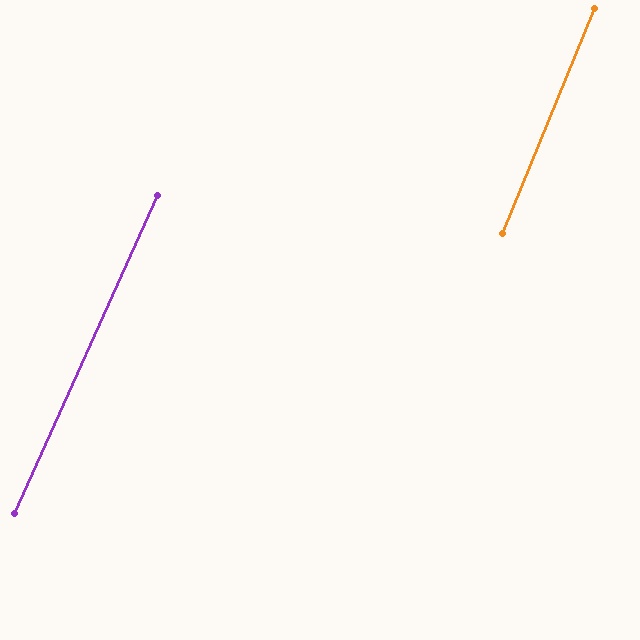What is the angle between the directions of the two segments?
Approximately 2 degrees.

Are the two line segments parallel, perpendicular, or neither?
Parallel — their directions differ by only 1.7°.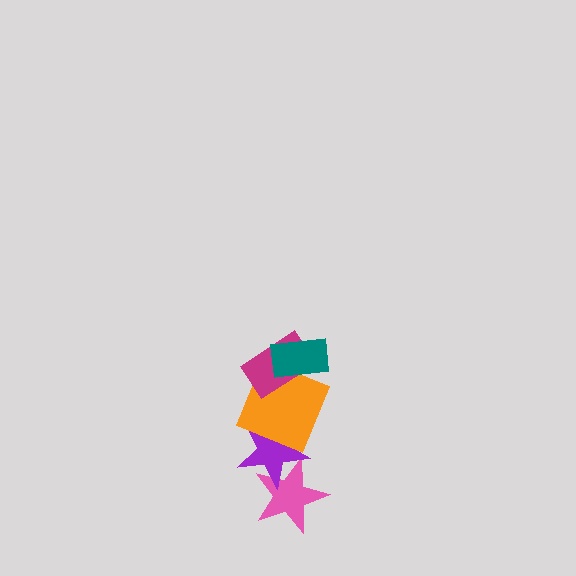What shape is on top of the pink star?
The purple star is on top of the pink star.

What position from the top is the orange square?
The orange square is 3rd from the top.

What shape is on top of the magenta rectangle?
The teal rectangle is on top of the magenta rectangle.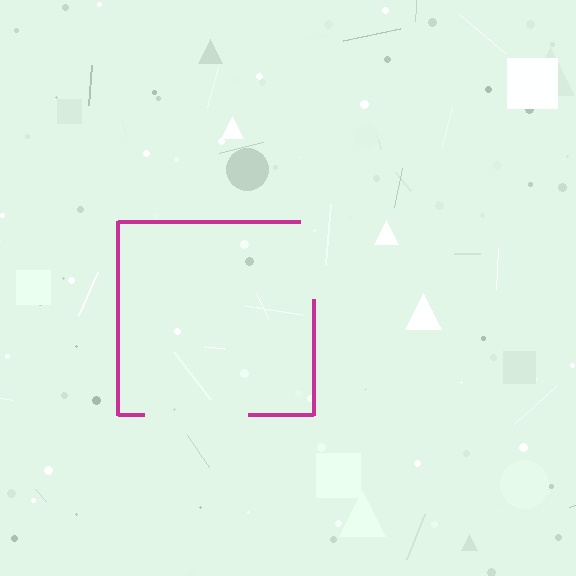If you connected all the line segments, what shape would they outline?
They would outline a square.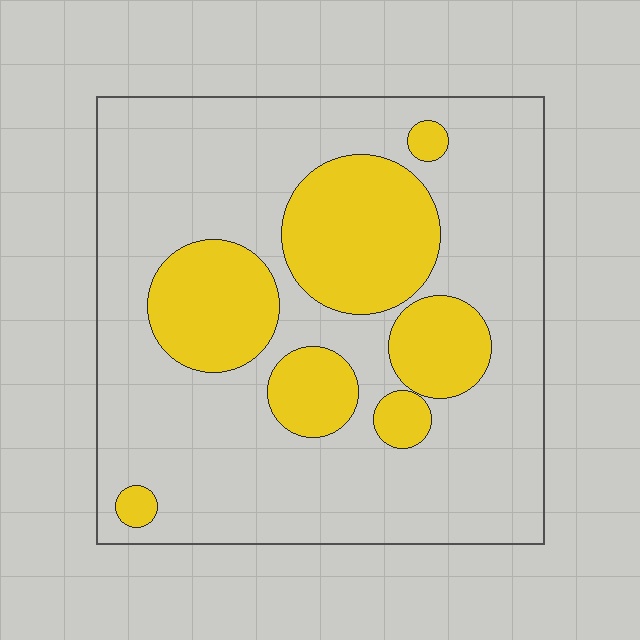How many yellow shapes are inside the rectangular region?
7.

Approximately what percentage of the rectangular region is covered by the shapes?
Approximately 25%.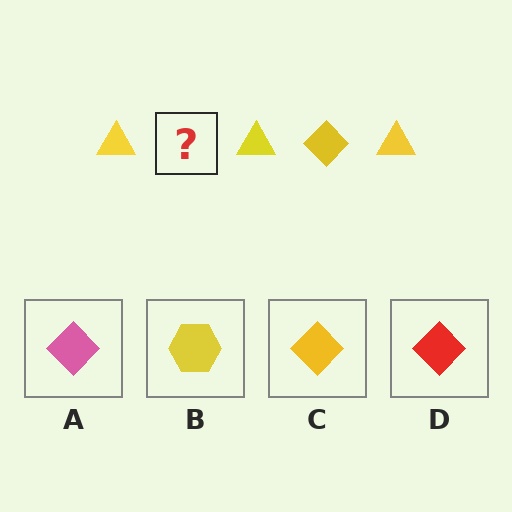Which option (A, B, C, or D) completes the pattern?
C.